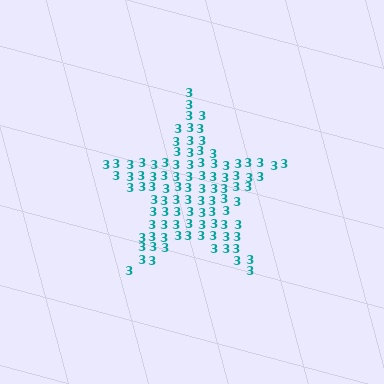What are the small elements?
The small elements are digit 3's.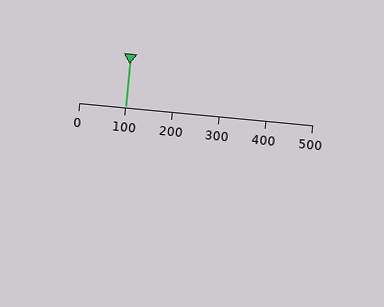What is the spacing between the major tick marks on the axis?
The major ticks are spaced 100 apart.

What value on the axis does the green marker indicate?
The marker indicates approximately 100.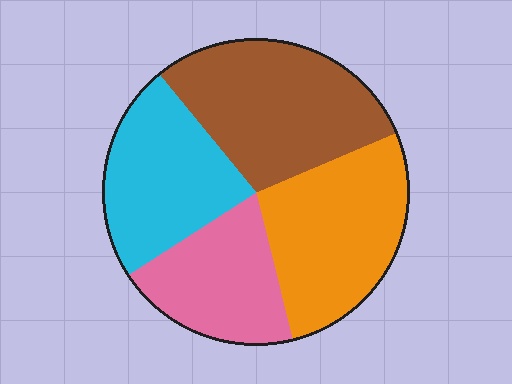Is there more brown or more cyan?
Brown.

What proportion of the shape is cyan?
Cyan takes up about one quarter (1/4) of the shape.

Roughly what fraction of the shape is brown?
Brown covers about 30% of the shape.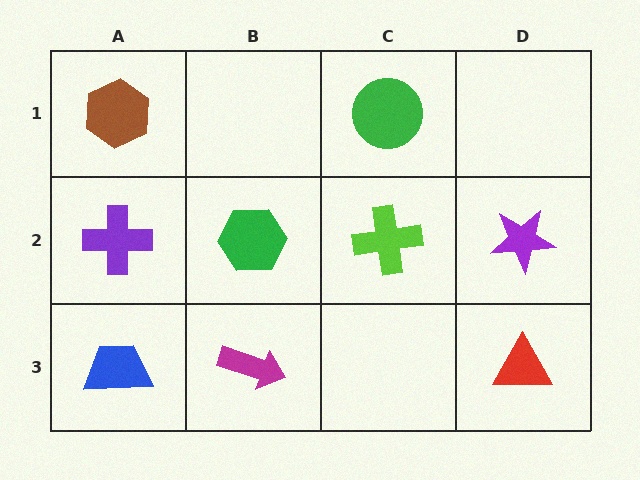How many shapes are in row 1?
2 shapes.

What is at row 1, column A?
A brown hexagon.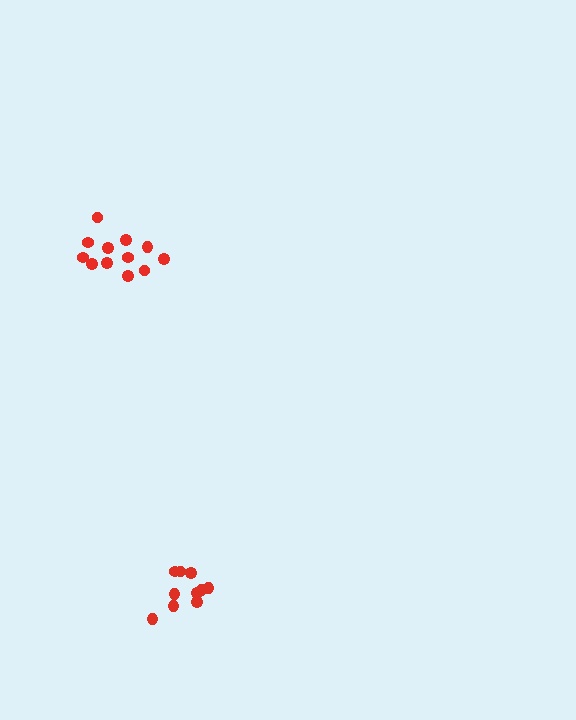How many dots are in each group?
Group 1: 10 dots, Group 2: 12 dots (22 total).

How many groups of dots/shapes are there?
There are 2 groups.